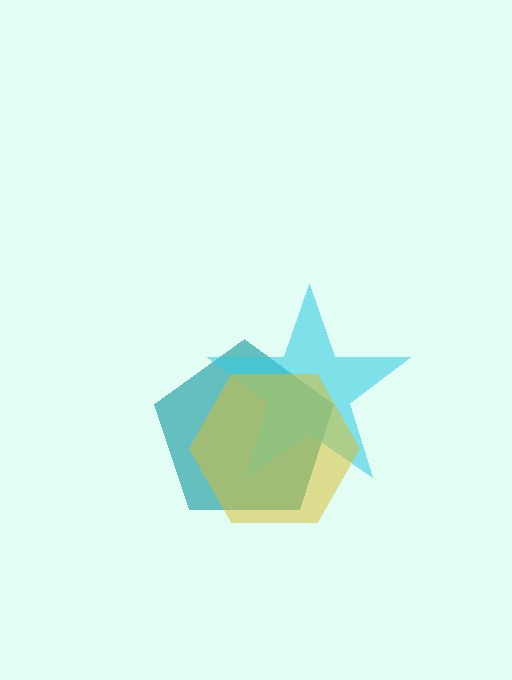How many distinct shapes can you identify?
There are 3 distinct shapes: a teal pentagon, a cyan star, a yellow hexagon.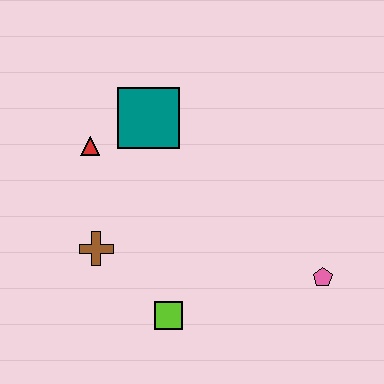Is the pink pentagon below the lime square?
No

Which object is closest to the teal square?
The red triangle is closest to the teal square.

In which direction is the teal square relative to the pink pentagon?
The teal square is to the left of the pink pentagon.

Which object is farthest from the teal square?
The pink pentagon is farthest from the teal square.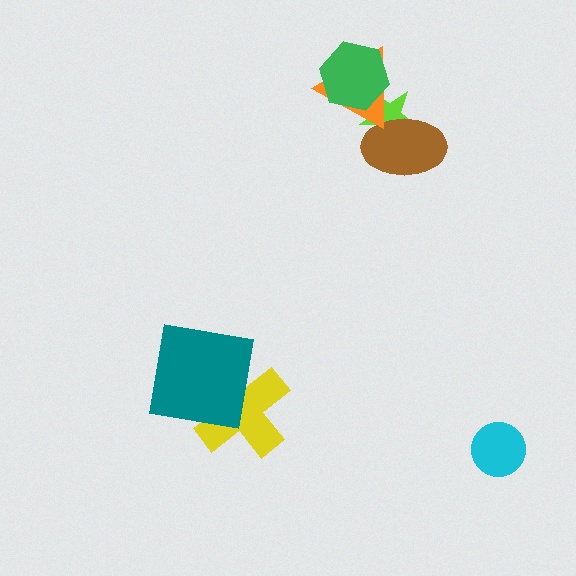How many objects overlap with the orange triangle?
3 objects overlap with the orange triangle.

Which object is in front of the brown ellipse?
The orange triangle is in front of the brown ellipse.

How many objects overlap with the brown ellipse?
2 objects overlap with the brown ellipse.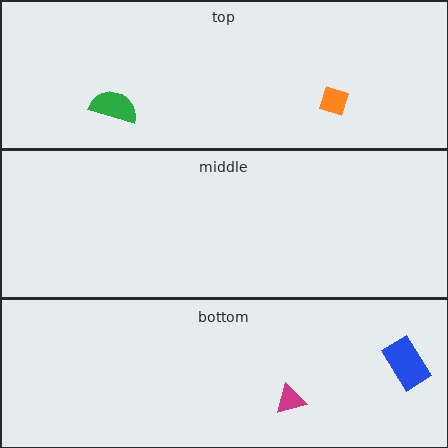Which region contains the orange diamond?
The top region.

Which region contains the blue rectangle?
The bottom region.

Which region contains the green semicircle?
The top region.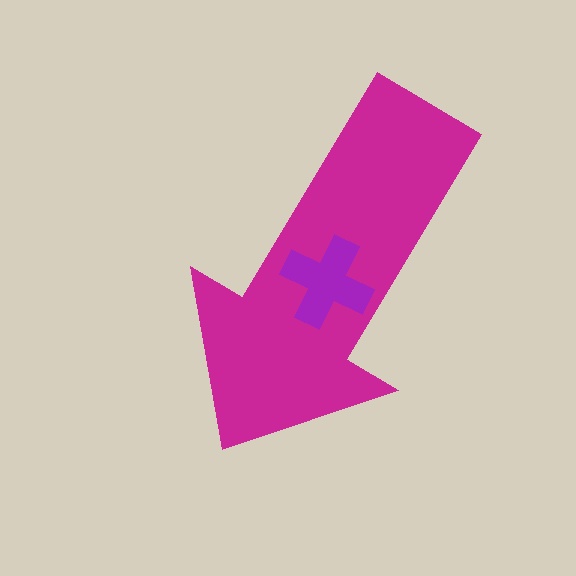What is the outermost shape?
The magenta arrow.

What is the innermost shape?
The purple cross.